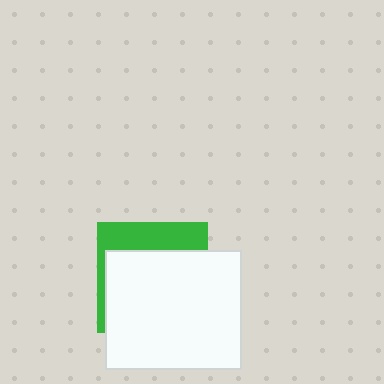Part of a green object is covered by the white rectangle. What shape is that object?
It is a square.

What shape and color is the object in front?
The object in front is a white rectangle.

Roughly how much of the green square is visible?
A small part of it is visible (roughly 30%).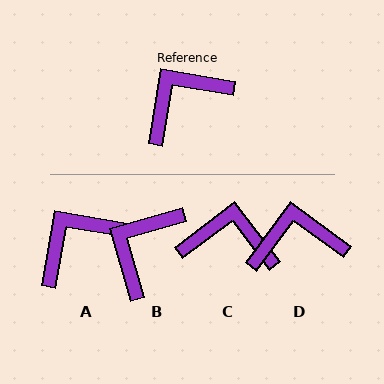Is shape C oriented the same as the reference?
No, it is off by about 43 degrees.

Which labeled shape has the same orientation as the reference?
A.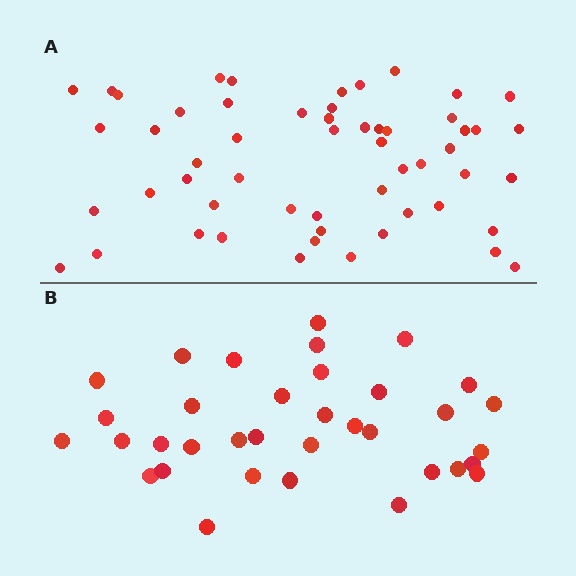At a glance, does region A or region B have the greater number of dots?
Region A (the top region) has more dots.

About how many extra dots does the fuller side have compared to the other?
Region A has approximately 20 more dots than region B.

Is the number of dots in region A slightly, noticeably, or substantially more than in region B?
Region A has substantially more. The ratio is roughly 1.6 to 1.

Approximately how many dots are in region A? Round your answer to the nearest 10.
About 60 dots. (The exact count is 55, which rounds to 60.)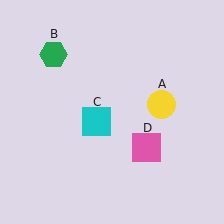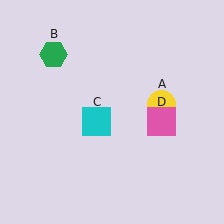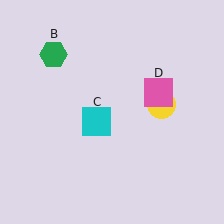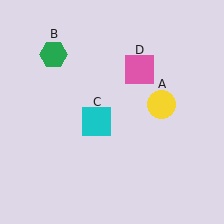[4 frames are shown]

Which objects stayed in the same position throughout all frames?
Yellow circle (object A) and green hexagon (object B) and cyan square (object C) remained stationary.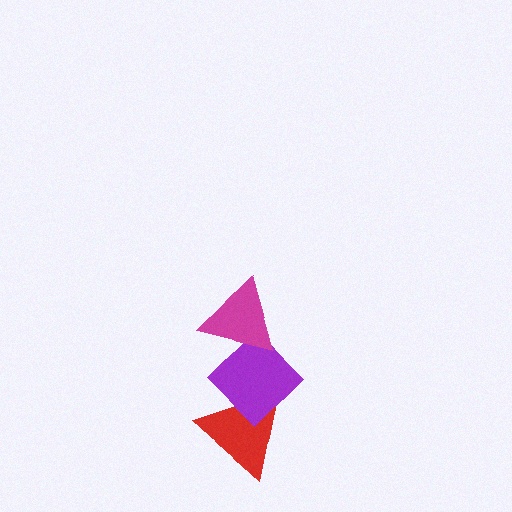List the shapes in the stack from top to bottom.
From top to bottom: the magenta triangle, the purple diamond, the red triangle.